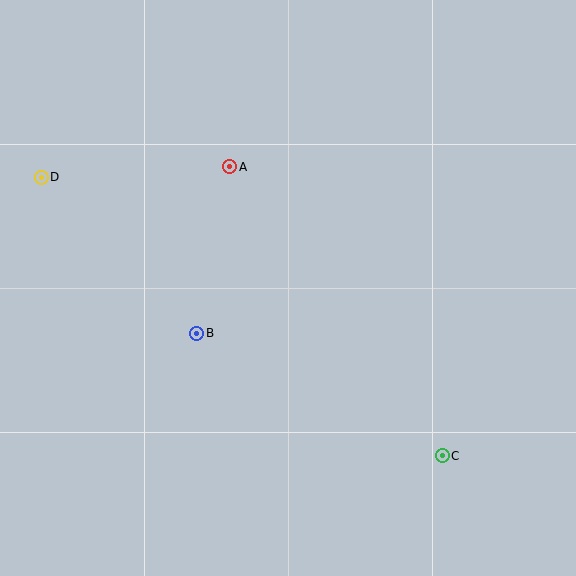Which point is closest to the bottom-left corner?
Point B is closest to the bottom-left corner.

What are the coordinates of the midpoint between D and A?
The midpoint between D and A is at (135, 172).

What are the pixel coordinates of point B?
Point B is at (197, 333).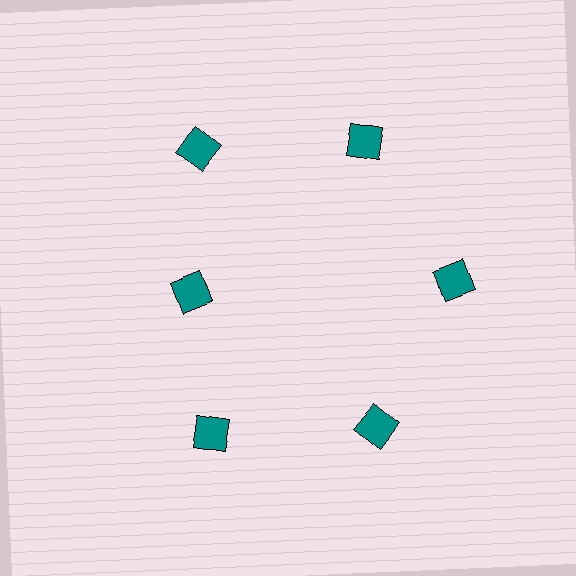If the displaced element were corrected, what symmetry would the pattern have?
It would have 6-fold rotational symmetry — the pattern would map onto itself every 60 degrees.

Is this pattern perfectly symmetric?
No. The 6 teal diamonds are arranged in a ring, but one element near the 9 o'clock position is pulled inward toward the center, breaking the 6-fold rotational symmetry.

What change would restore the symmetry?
The symmetry would be restored by moving it outward, back onto the ring so that all 6 diamonds sit at equal angles and equal distance from the center.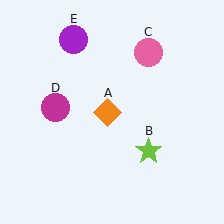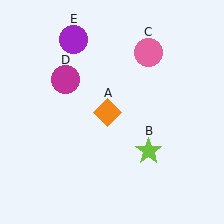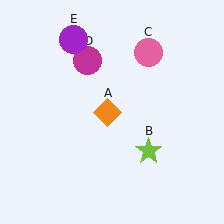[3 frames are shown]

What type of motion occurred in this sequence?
The magenta circle (object D) rotated clockwise around the center of the scene.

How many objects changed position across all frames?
1 object changed position: magenta circle (object D).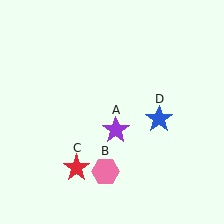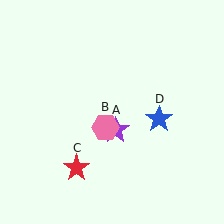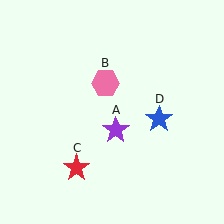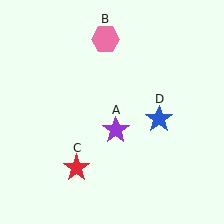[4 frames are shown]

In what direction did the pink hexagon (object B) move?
The pink hexagon (object B) moved up.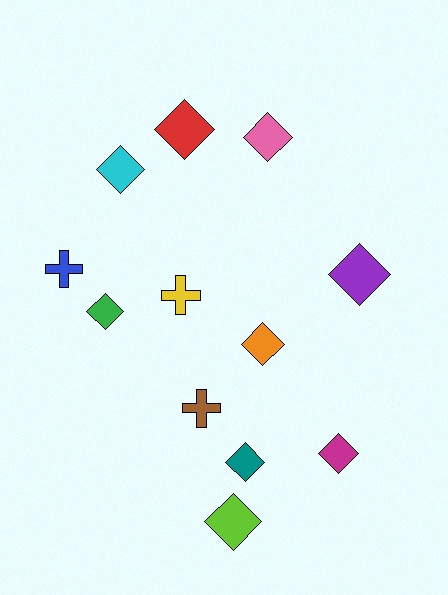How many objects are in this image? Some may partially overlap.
There are 12 objects.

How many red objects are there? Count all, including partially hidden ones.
There is 1 red object.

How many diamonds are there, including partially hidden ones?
There are 9 diamonds.